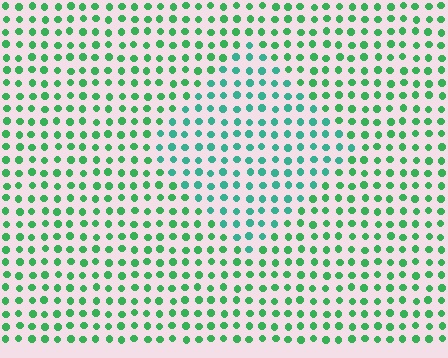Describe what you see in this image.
The image is filled with small green elements in a uniform arrangement. A diamond-shaped region is visible where the elements are tinted to a slightly different hue, forming a subtle color boundary.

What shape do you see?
I see a diamond.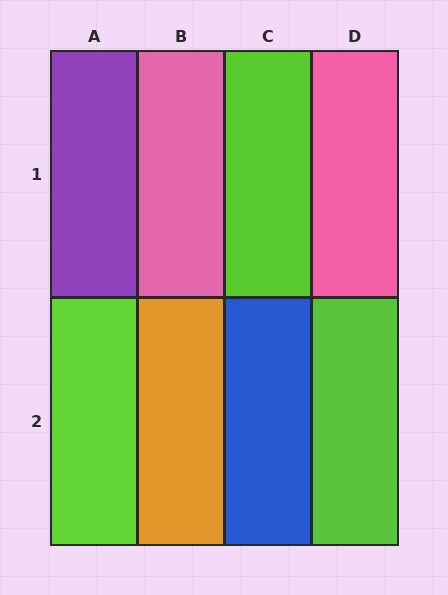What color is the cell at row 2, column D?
Lime.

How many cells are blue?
1 cell is blue.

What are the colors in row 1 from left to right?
Purple, pink, lime, pink.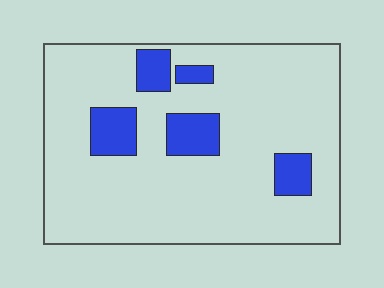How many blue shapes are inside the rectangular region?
5.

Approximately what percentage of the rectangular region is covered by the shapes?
Approximately 15%.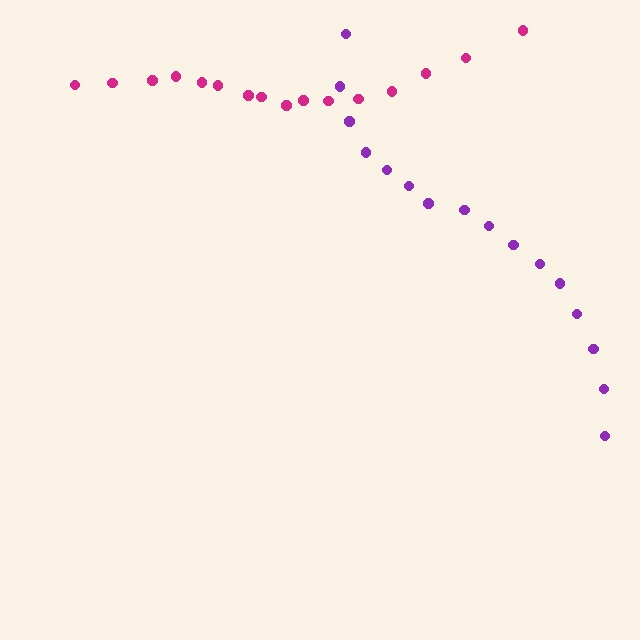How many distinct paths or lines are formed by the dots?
There are 2 distinct paths.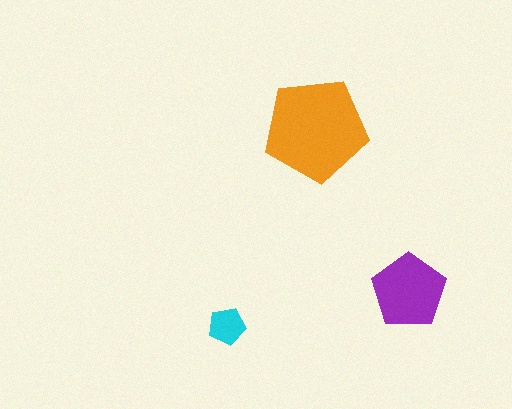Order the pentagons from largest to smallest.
the orange one, the purple one, the cyan one.